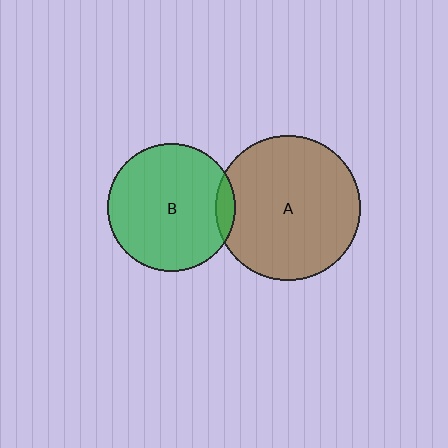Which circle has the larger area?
Circle A (brown).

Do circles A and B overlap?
Yes.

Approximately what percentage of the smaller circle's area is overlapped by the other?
Approximately 5%.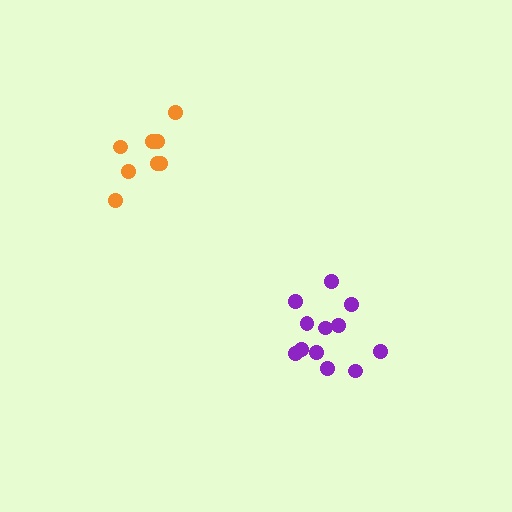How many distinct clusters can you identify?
There are 2 distinct clusters.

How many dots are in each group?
Group 1: 12 dots, Group 2: 8 dots (20 total).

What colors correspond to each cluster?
The clusters are colored: purple, orange.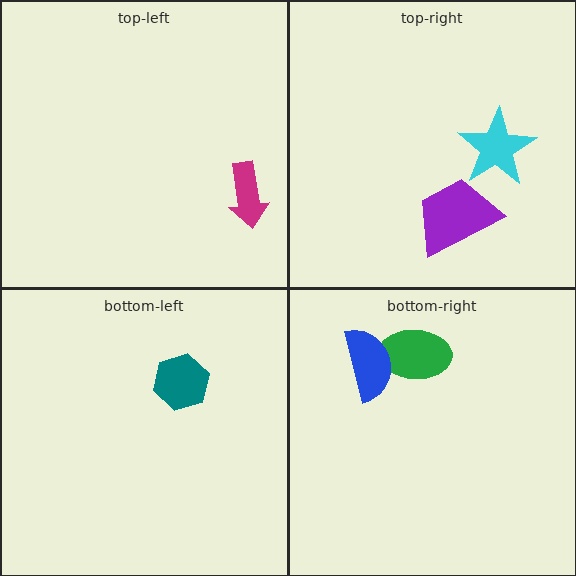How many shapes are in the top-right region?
2.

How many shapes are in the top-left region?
1.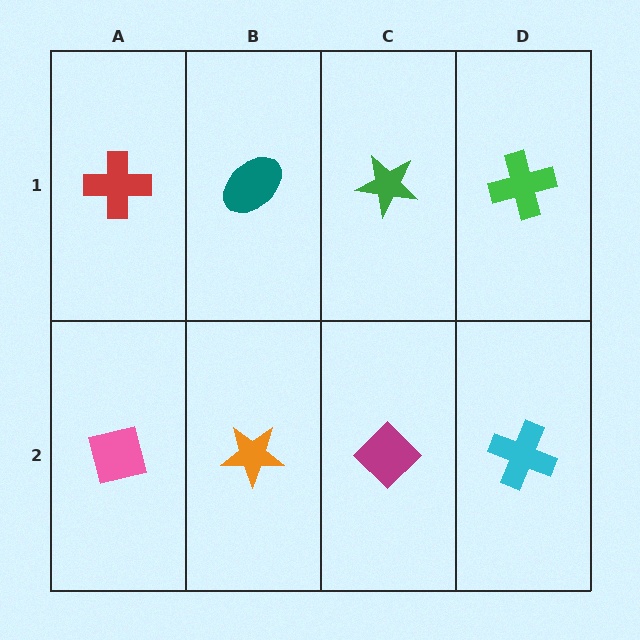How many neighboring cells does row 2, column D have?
2.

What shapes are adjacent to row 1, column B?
An orange star (row 2, column B), a red cross (row 1, column A), a green star (row 1, column C).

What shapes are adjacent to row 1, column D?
A cyan cross (row 2, column D), a green star (row 1, column C).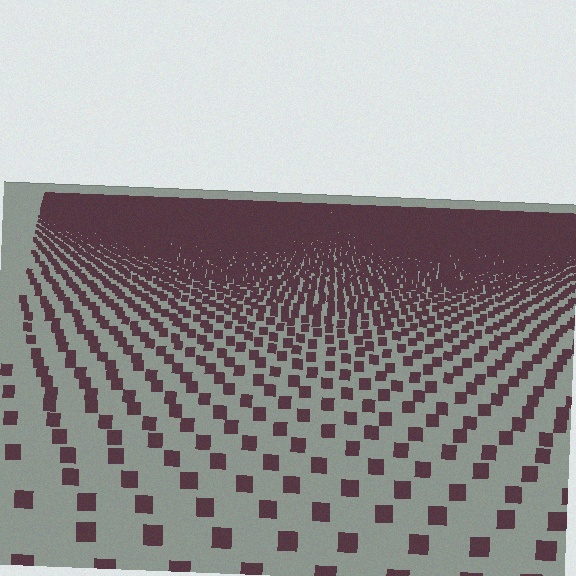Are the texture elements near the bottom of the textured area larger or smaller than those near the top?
Larger. Near the bottom, elements are closer to the viewer and appear at a bigger on-screen size.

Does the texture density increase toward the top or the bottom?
Density increases toward the top.